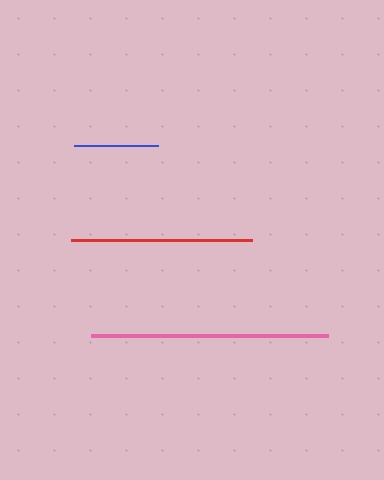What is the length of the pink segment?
The pink segment is approximately 238 pixels long.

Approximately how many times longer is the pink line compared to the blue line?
The pink line is approximately 2.8 times the length of the blue line.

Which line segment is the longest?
The pink line is the longest at approximately 238 pixels.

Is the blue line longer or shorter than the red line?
The red line is longer than the blue line.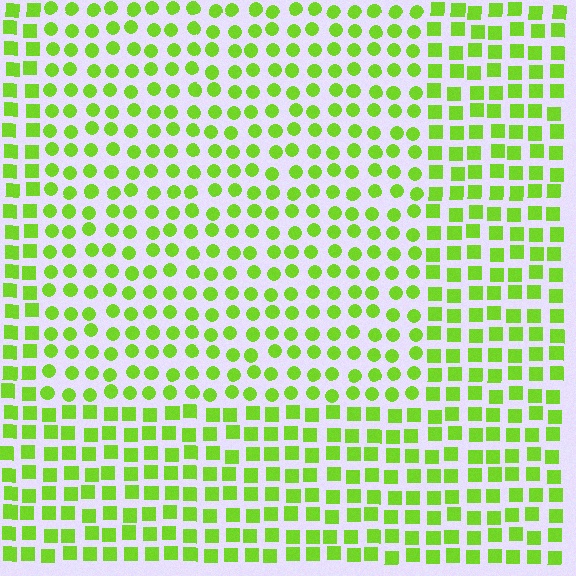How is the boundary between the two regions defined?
The boundary is defined by a change in element shape: circles inside vs. squares outside. All elements share the same color and spacing.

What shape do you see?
I see a rectangle.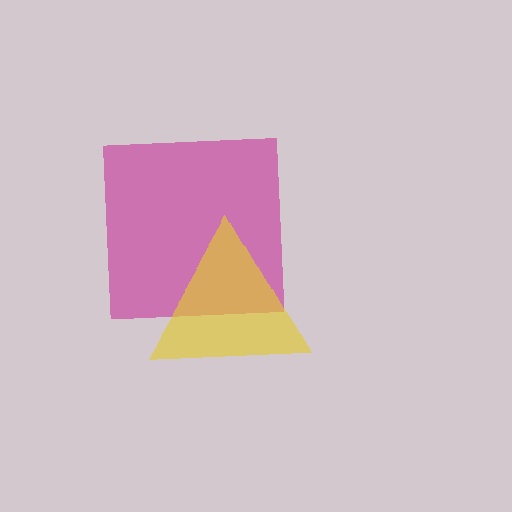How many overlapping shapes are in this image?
There are 2 overlapping shapes in the image.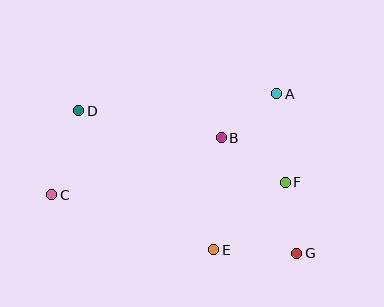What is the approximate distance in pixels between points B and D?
The distance between B and D is approximately 145 pixels.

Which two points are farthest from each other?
Points D and G are farthest from each other.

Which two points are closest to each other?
Points A and B are closest to each other.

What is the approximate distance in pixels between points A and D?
The distance between A and D is approximately 199 pixels.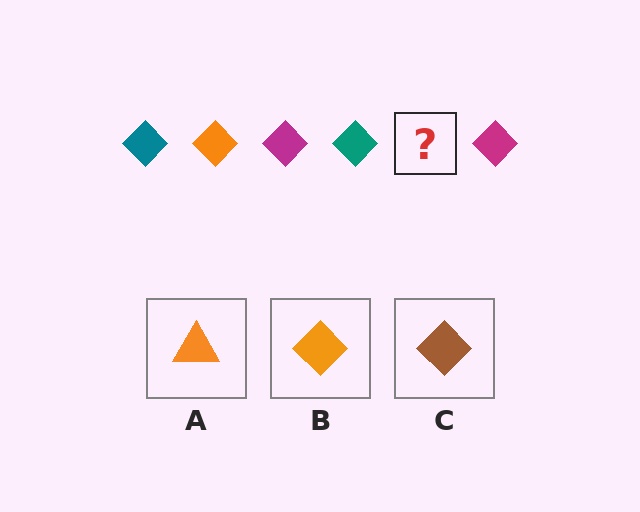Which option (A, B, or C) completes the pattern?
B.